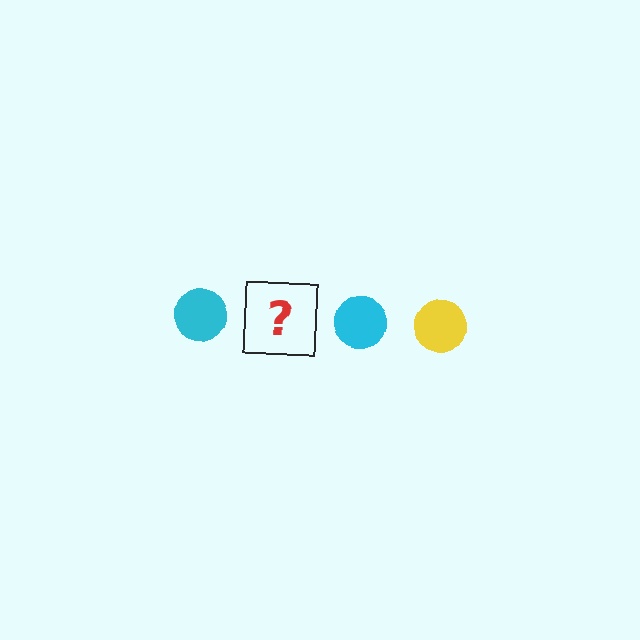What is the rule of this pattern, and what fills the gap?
The rule is that the pattern cycles through cyan, yellow circles. The gap should be filled with a yellow circle.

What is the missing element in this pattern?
The missing element is a yellow circle.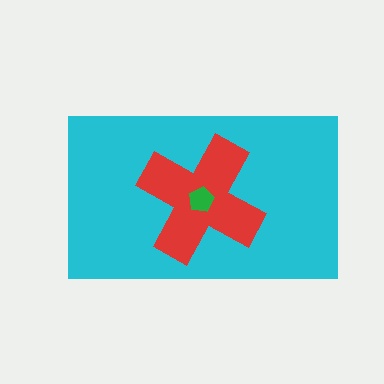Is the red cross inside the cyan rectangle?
Yes.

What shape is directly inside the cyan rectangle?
The red cross.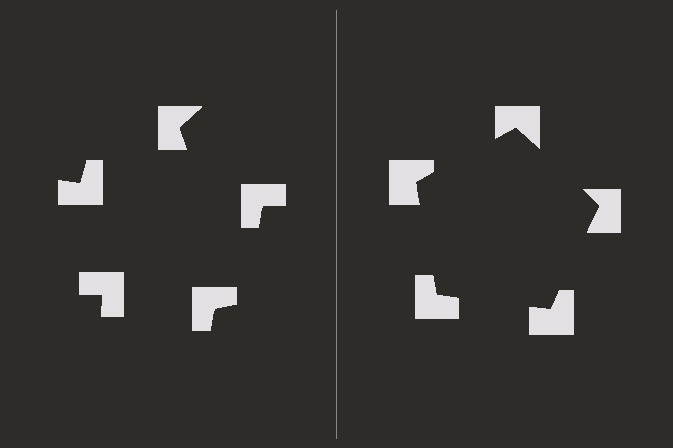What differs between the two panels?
The notched squares are positioned identically on both sides; only the wedge orientations differ. On the right they align to a pentagon; on the left they are misaligned.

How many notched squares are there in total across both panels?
10 — 5 on each side.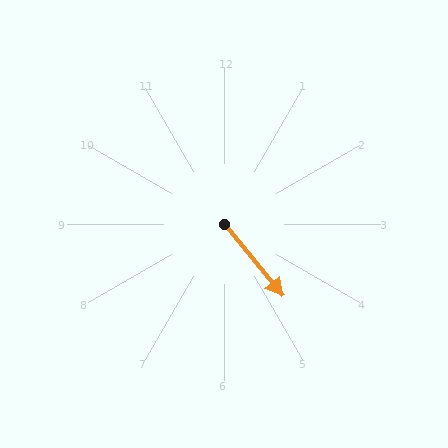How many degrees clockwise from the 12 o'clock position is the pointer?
Approximately 141 degrees.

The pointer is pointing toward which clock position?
Roughly 5 o'clock.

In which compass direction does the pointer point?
Southeast.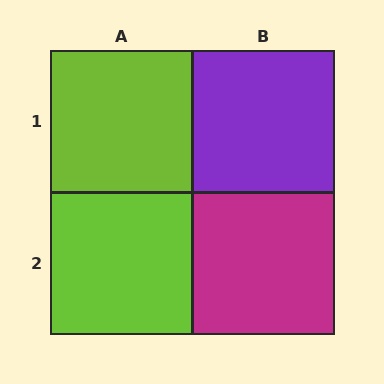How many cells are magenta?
1 cell is magenta.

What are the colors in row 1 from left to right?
Lime, purple.